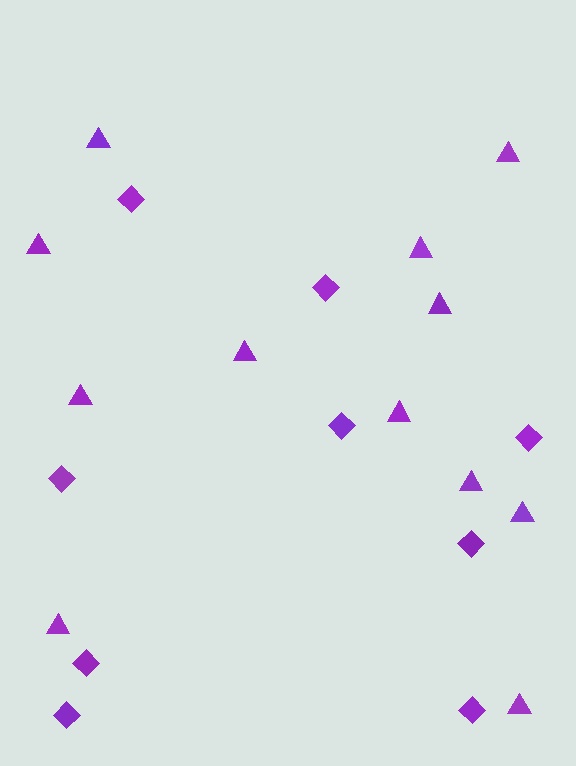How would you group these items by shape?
There are 2 groups: one group of triangles (12) and one group of diamonds (9).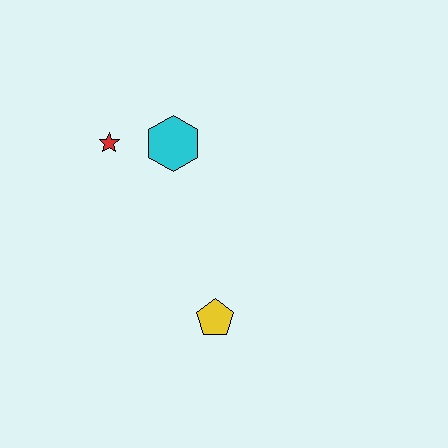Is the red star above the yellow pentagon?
Yes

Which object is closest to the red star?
The cyan hexagon is closest to the red star.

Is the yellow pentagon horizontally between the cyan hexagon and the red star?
No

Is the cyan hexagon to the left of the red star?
No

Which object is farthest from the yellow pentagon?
The red star is farthest from the yellow pentagon.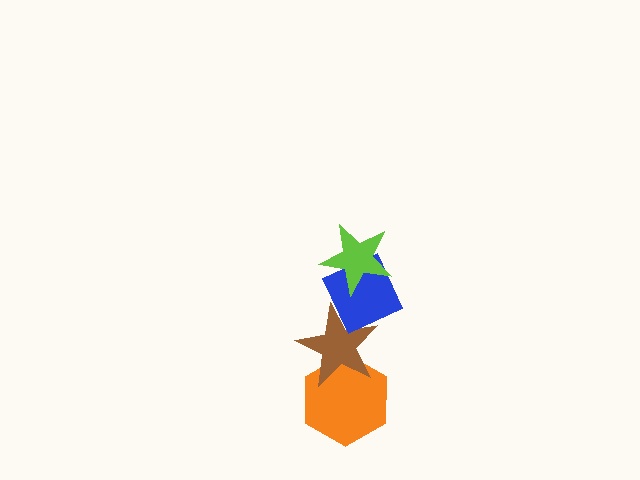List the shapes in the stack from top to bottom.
From top to bottom: the lime star, the blue diamond, the brown star, the orange hexagon.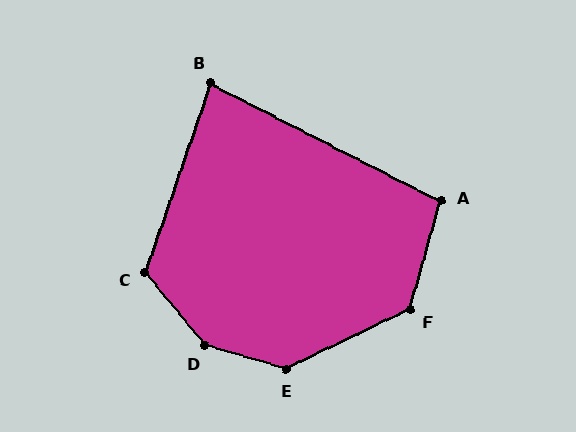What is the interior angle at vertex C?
Approximately 121 degrees (obtuse).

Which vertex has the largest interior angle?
D, at approximately 146 degrees.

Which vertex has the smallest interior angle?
B, at approximately 82 degrees.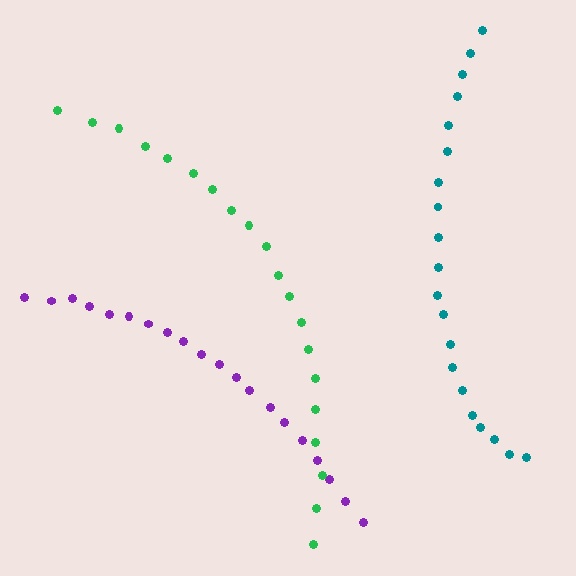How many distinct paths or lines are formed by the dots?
There are 3 distinct paths.